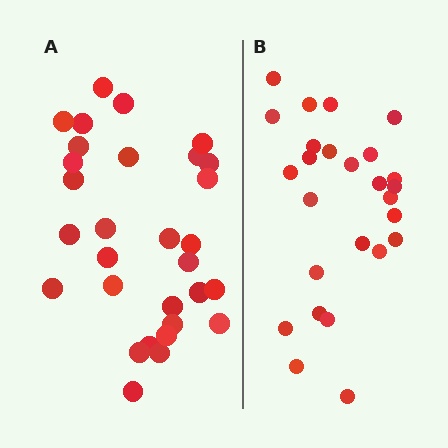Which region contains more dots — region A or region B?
Region A (the left region) has more dots.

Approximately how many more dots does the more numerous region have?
Region A has about 4 more dots than region B.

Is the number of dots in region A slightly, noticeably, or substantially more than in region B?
Region A has only slightly more — the two regions are fairly close. The ratio is roughly 1.2 to 1.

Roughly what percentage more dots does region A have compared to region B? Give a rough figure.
About 15% more.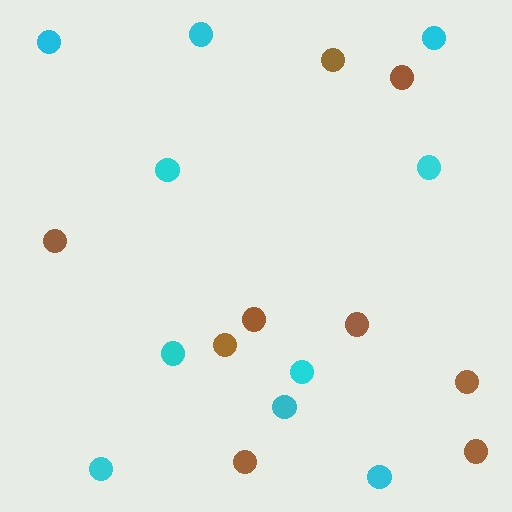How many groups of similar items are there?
There are 2 groups: one group of cyan circles (10) and one group of brown circles (9).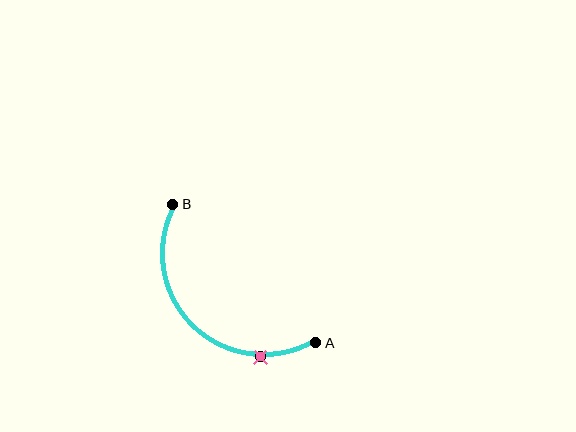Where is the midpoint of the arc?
The arc midpoint is the point on the curve farthest from the straight line joining A and B. It sits below and to the left of that line.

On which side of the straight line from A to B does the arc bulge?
The arc bulges below and to the left of the straight line connecting A and B.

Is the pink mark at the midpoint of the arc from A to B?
No. The pink mark lies on the arc but is closer to endpoint A. The arc midpoint would be at the point on the curve equidistant along the arc from both A and B.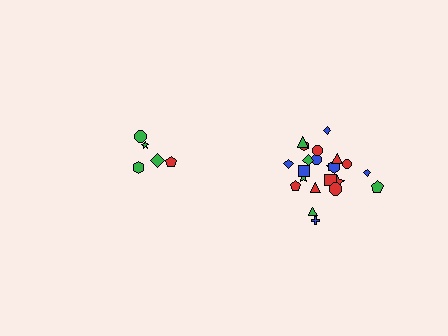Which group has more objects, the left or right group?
The right group.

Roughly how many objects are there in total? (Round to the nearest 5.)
Roughly 25 objects in total.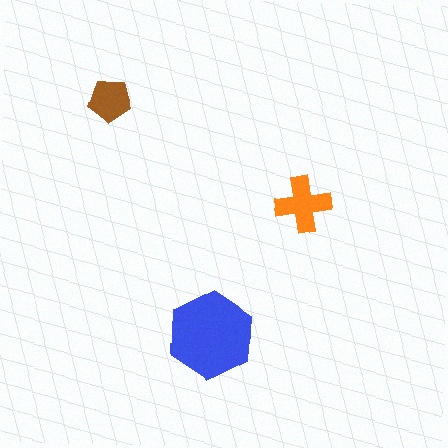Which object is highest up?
The brown pentagon is topmost.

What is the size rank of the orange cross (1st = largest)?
2nd.